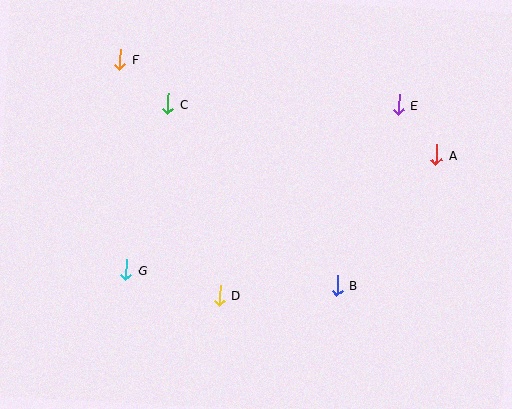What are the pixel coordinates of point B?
Point B is at (337, 286).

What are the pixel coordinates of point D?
Point D is at (219, 296).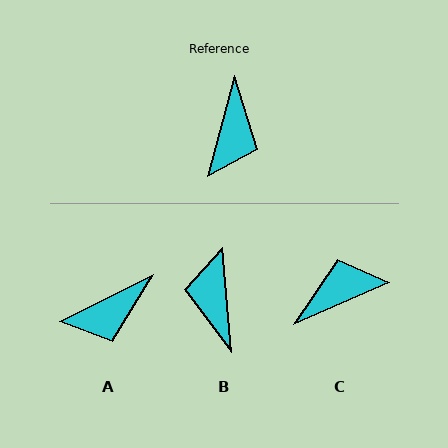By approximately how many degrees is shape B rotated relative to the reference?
Approximately 161 degrees clockwise.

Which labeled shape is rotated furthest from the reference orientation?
B, about 161 degrees away.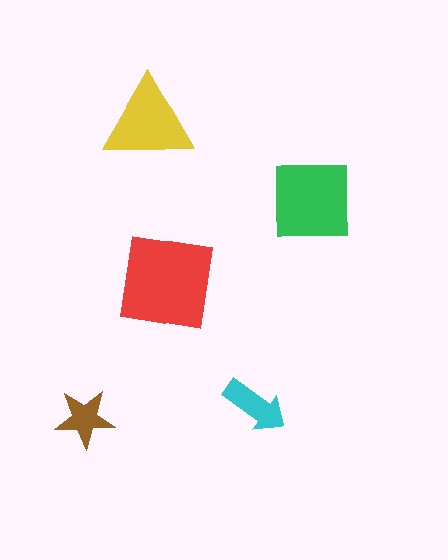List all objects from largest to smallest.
The red square, the green square, the yellow triangle, the cyan arrow, the brown star.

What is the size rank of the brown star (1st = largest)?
5th.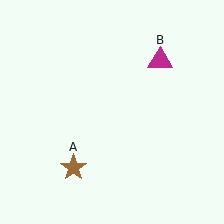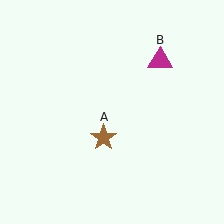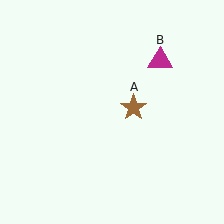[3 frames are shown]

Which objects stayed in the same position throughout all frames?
Magenta triangle (object B) remained stationary.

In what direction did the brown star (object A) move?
The brown star (object A) moved up and to the right.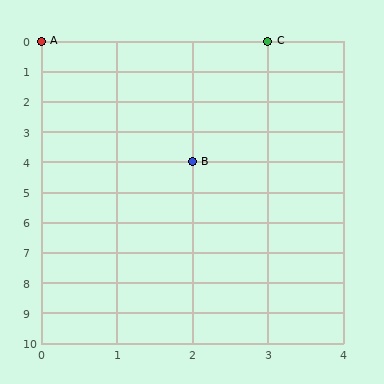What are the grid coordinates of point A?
Point A is at grid coordinates (0, 0).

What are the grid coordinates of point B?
Point B is at grid coordinates (2, 4).